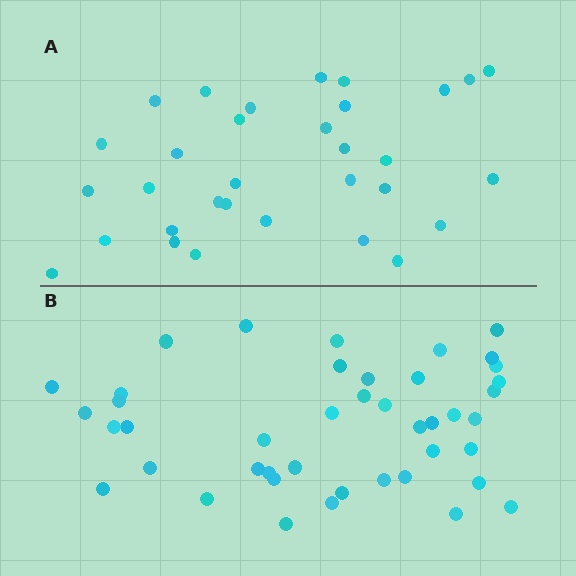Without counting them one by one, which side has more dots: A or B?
Region B (the bottom region) has more dots.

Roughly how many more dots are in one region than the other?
Region B has roughly 12 or so more dots than region A.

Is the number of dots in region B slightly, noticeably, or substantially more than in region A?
Region B has noticeably more, but not dramatically so. The ratio is roughly 1.3 to 1.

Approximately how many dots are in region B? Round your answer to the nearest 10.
About 40 dots. (The exact count is 43, which rounds to 40.)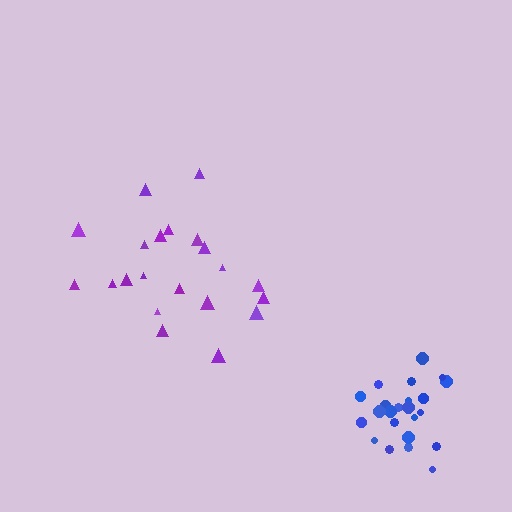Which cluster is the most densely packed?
Blue.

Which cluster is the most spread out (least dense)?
Purple.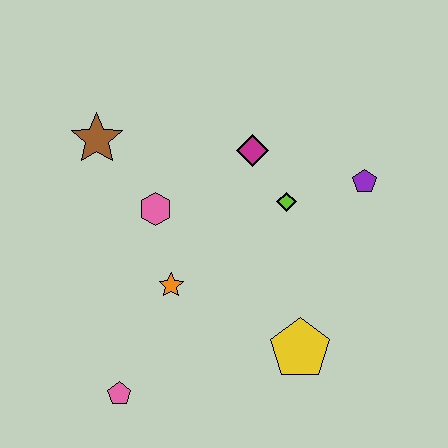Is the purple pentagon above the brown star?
No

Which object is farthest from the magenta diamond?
The pink pentagon is farthest from the magenta diamond.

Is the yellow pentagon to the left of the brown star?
No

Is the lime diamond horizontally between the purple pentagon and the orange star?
Yes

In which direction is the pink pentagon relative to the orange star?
The pink pentagon is below the orange star.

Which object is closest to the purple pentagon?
The lime diamond is closest to the purple pentagon.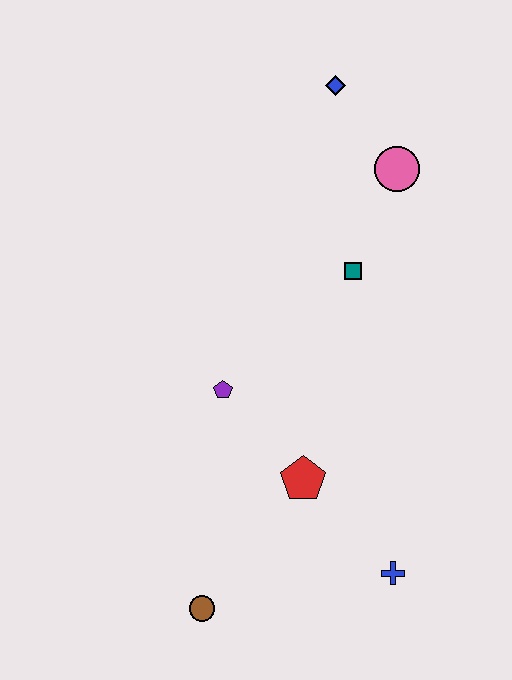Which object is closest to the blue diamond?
The pink circle is closest to the blue diamond.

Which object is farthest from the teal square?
The brown circle is farthest from the teal square.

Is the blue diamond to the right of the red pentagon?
Yes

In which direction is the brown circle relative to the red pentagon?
The brown circle is below the red pentagon.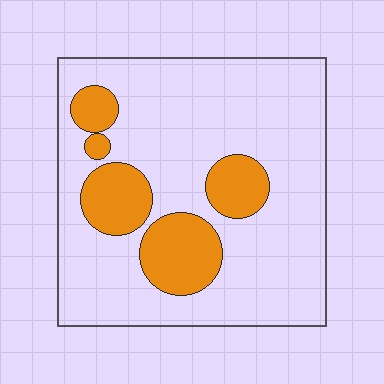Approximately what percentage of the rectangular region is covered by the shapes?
Approximately 20%.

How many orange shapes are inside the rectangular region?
5.